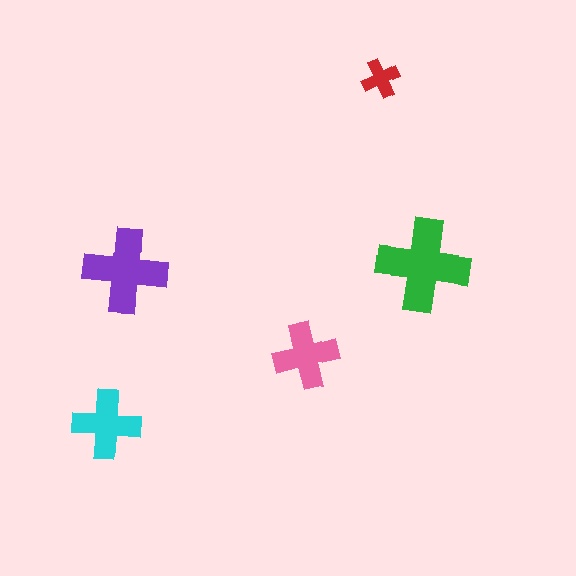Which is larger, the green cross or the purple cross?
The green one.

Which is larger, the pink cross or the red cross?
The pink one.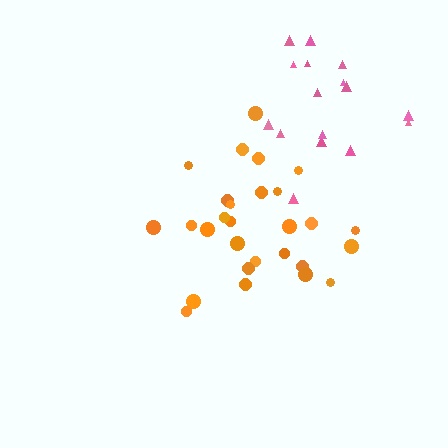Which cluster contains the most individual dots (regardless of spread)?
Orange (28).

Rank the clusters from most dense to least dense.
orange, pink.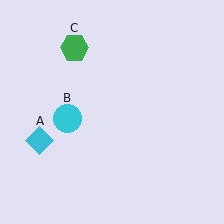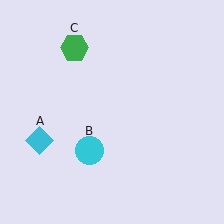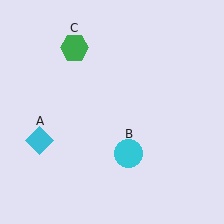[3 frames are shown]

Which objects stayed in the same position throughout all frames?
Cyan diamond (object A) and green hexagon (object C) remained stationary.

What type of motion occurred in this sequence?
The cyan circle (object B) rotated counterclockwise around the center of the scene.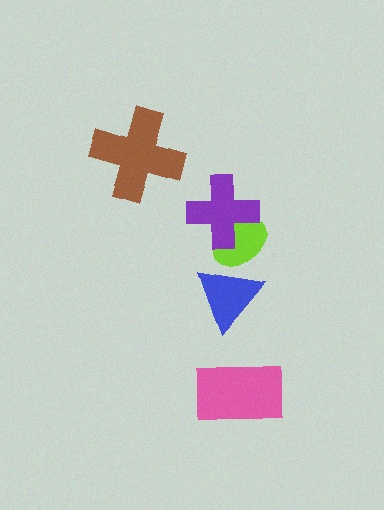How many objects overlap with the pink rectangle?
0 objects overlap with the pink rectangle.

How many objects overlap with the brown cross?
0 objects overlap with the brown cross.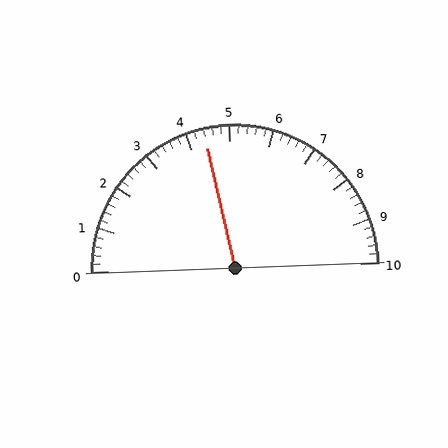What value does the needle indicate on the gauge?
The needle indicates approximately 4.4.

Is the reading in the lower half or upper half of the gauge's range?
The reading is in the lower half of the range (0 to 10).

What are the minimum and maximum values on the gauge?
The gauge ranges from 0 to 10.